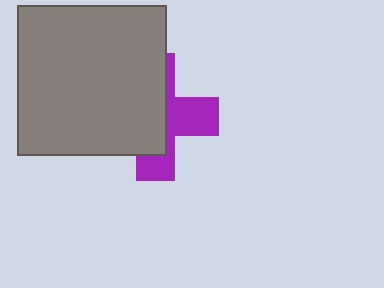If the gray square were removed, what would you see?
You would see the complete purple cross.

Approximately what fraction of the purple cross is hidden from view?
Roughly 58% of the purple cross is hidden behind the gray square.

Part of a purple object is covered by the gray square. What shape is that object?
It is a cross.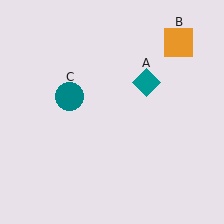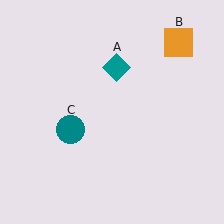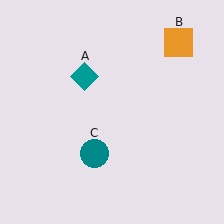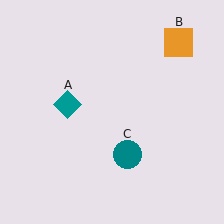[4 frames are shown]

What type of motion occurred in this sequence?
The teal diamond (object A), teal circle (object C) rotated counterclockwise around the center of the scene.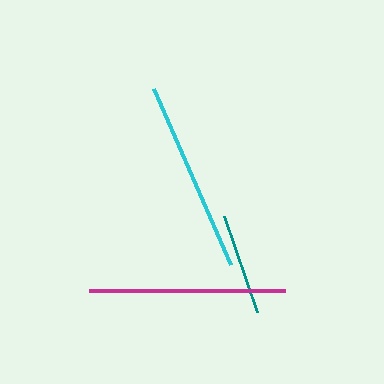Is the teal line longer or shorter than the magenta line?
The magenta line is longer than the teal line.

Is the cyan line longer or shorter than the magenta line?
The magenta line is longer than the cyan line.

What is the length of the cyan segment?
The cyan segment is approximately 191 pixels long.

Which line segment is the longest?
The magenta line is the longest at approximately 196 pixels.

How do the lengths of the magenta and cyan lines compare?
The magenta and cyan lines are approximately the same length.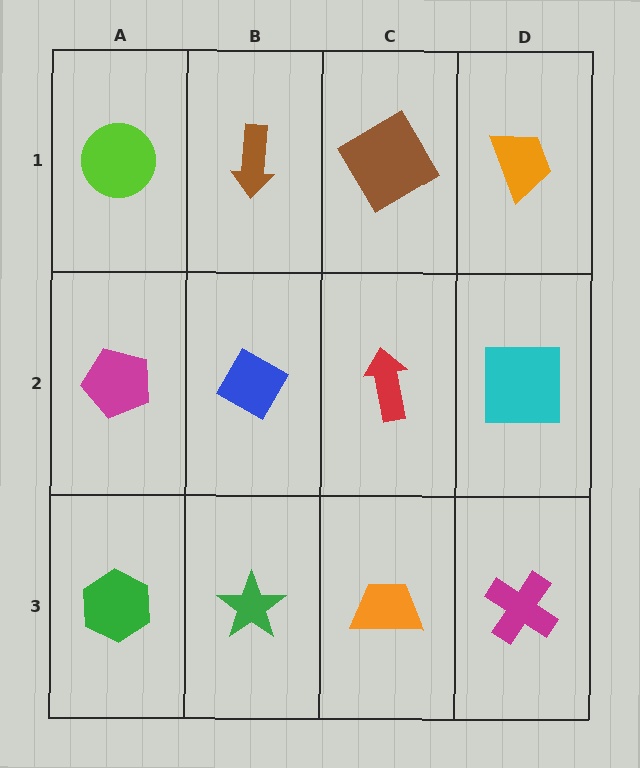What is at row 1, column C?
A brown diamond.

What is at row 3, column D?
A magenta cross.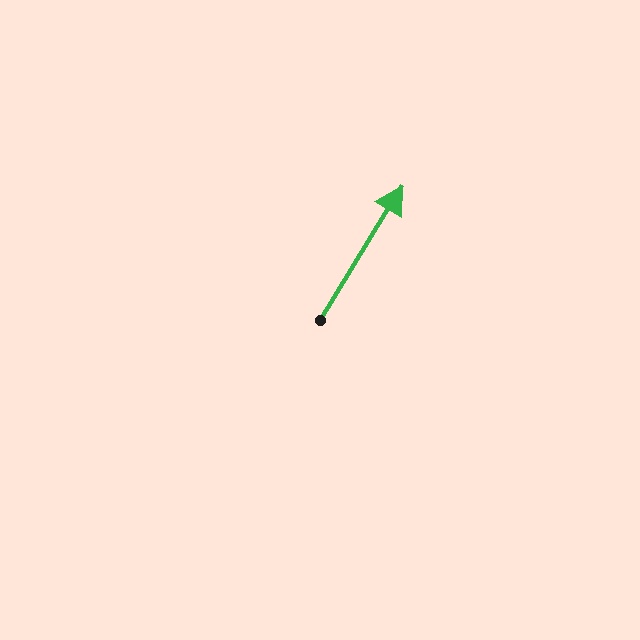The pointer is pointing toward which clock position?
Roughly 1 o'clock.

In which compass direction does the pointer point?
Northeast.